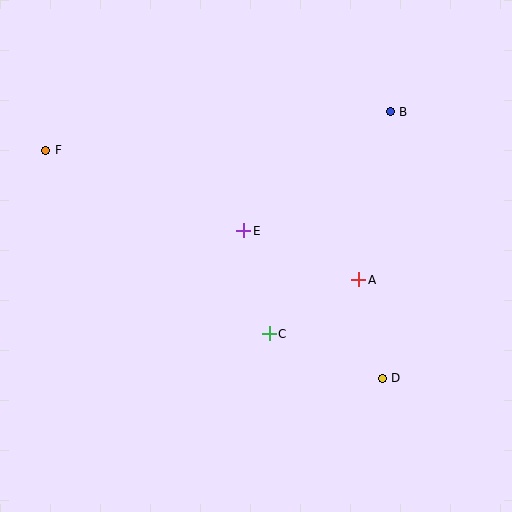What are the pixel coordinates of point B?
Point B is at (390, 112).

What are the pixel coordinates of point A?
Point A is at (359, 280).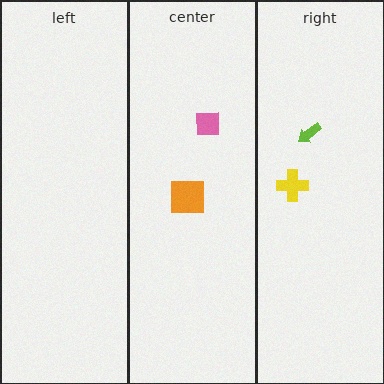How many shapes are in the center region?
2.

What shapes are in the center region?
The pink square, the orange square.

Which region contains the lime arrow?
The right region.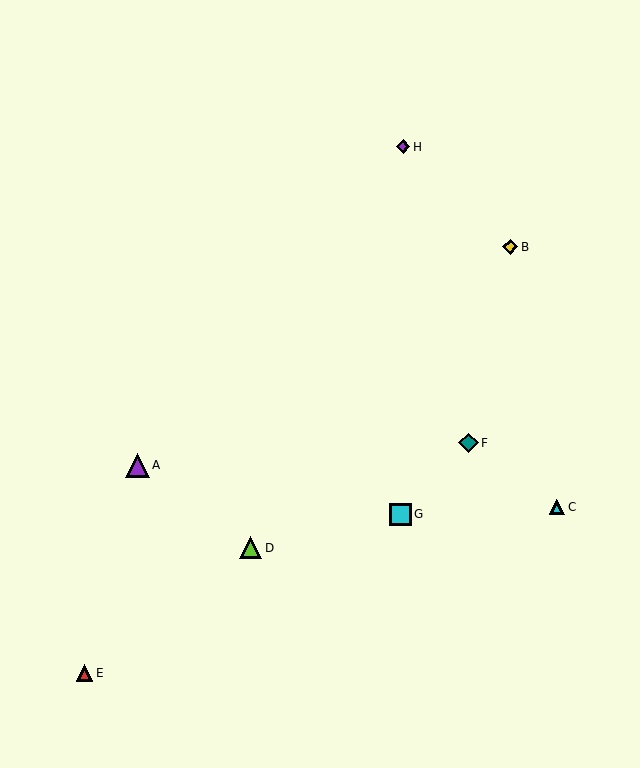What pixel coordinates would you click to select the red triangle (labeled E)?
Click at (85, 673) to select the red triangle E.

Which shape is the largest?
The purple triangle (labeled A) is the largest.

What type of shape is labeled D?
Shape D is a lime triangle.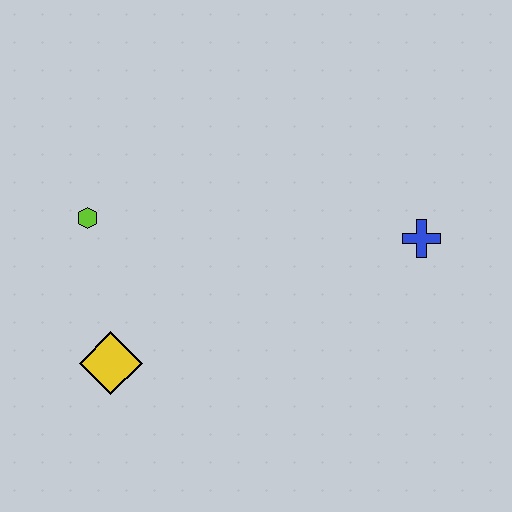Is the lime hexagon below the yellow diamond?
No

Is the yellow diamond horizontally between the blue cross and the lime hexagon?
Yes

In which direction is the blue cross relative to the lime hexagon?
The blue cross is to the right of the lime hexagon.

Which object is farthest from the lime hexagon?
The blue cross is farthest from the lime hexagon.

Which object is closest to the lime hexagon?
The yellow diamond is closest to the lime hexagon.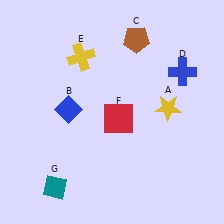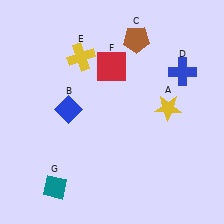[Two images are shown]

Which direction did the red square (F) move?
The red square (F) moved up.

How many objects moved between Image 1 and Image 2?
1 object moved between the two images.